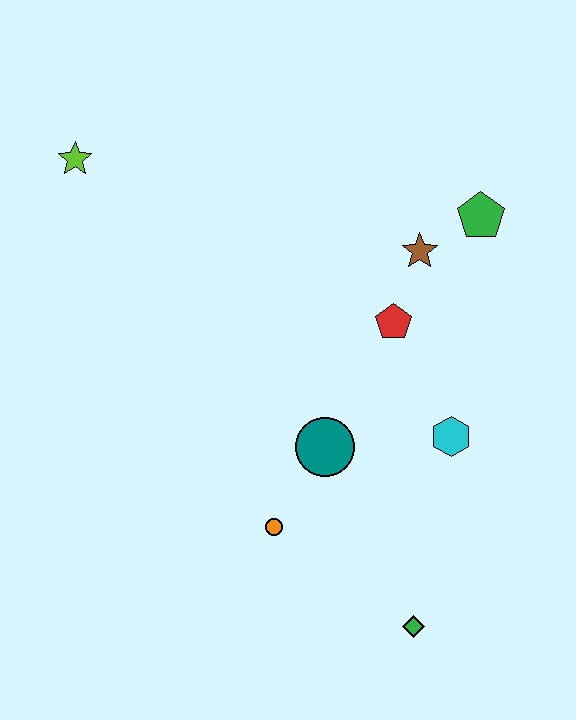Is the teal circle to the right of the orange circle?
Yes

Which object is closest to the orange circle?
The teal circle is closest to the orange circle.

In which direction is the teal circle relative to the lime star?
The teal circle is below the lime star.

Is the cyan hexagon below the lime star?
Yes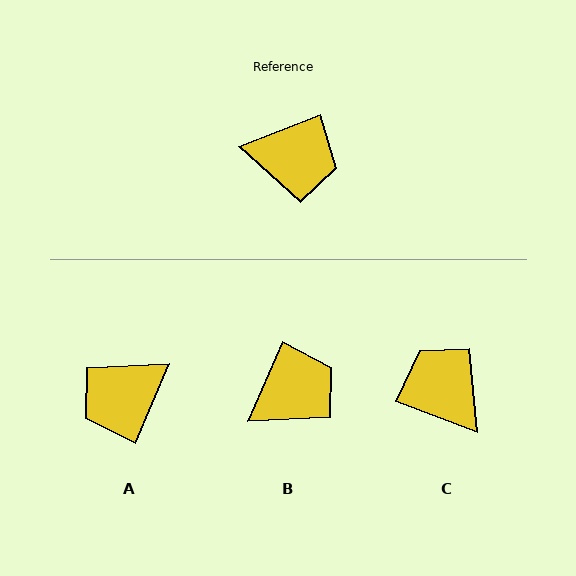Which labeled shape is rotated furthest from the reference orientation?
C, about 138 degrees away.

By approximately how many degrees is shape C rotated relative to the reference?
Approximately 138 degrees counter-clockwise.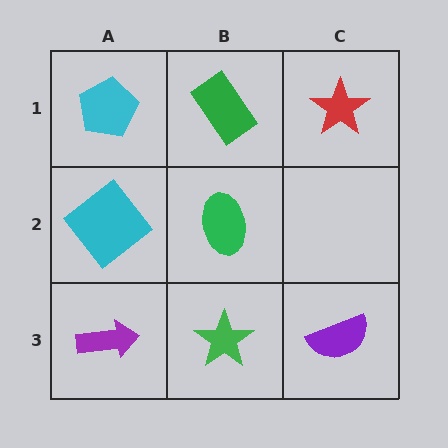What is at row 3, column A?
A purple arrow.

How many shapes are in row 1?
3 shapes.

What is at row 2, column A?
A cyan diamond.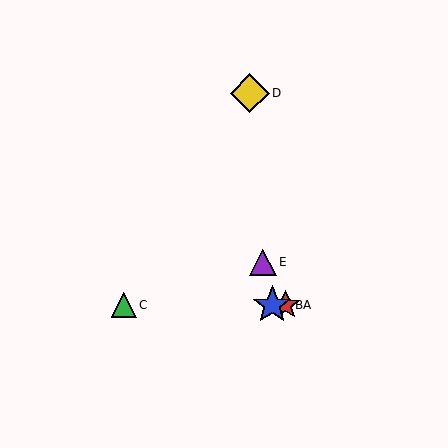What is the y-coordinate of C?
Object C is at y≈305.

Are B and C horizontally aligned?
Yes, both are at y≈305.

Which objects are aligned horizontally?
Objects A, B, C are aligned horizontally.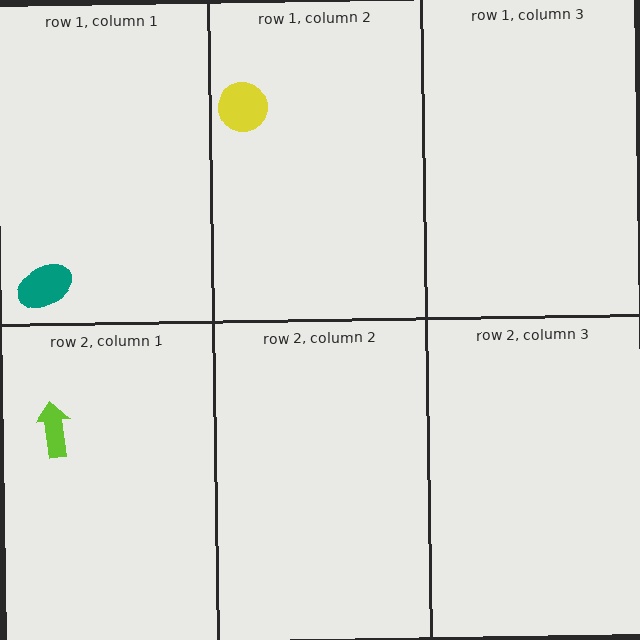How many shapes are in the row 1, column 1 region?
1.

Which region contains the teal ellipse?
The row 1, column 1 region.